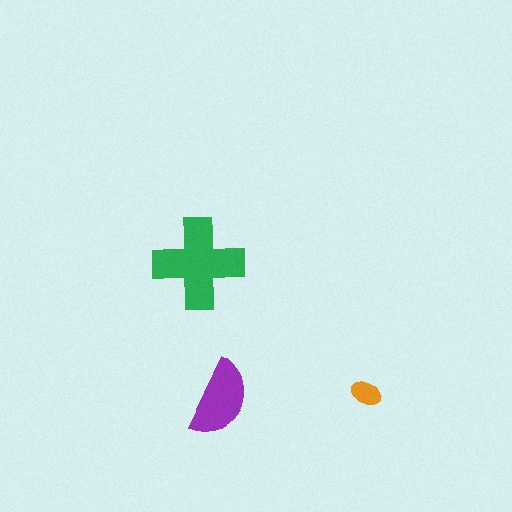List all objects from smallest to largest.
The orange ellipse, the purple semicircle, the green cross.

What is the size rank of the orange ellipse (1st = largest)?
3rd.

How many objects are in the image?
There are 3 objects in the image.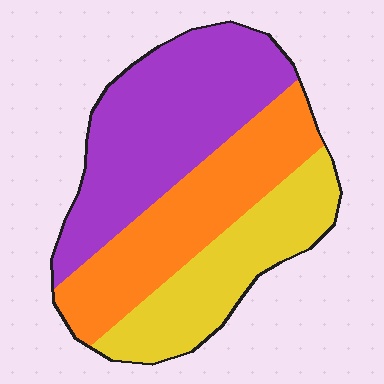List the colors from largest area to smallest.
From largest to smallest: purple, orange, yellow.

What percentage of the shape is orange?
Orange takes up about one third (1/3) of the shape.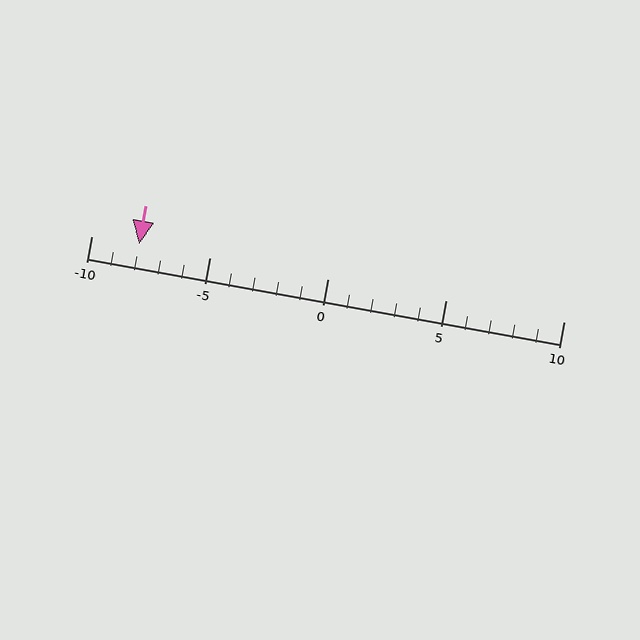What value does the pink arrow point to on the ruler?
The pink arrow points to approximately -8.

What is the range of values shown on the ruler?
The ruler shows values from -10 to 10.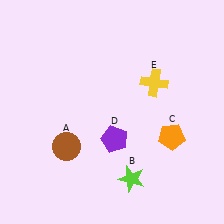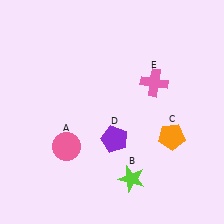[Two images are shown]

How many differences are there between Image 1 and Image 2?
There are 2 differences between the two images.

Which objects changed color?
A changed from brown to pink. E changed from yellow to pink.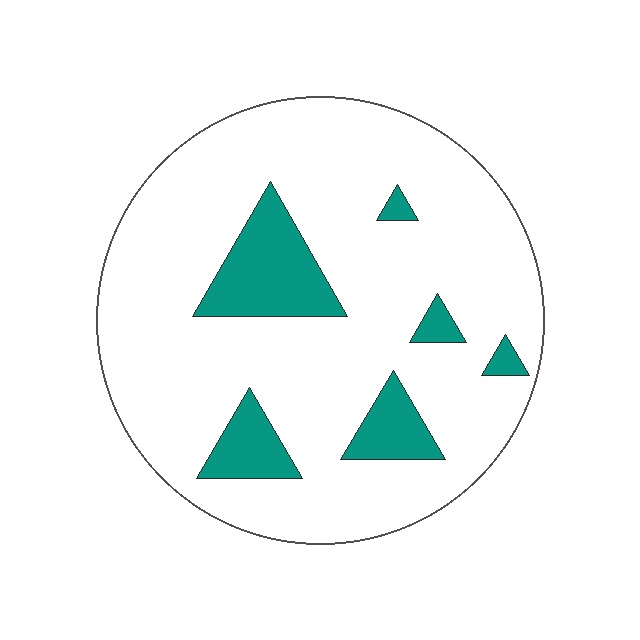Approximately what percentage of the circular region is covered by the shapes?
Approximately 15%.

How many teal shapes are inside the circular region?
6.